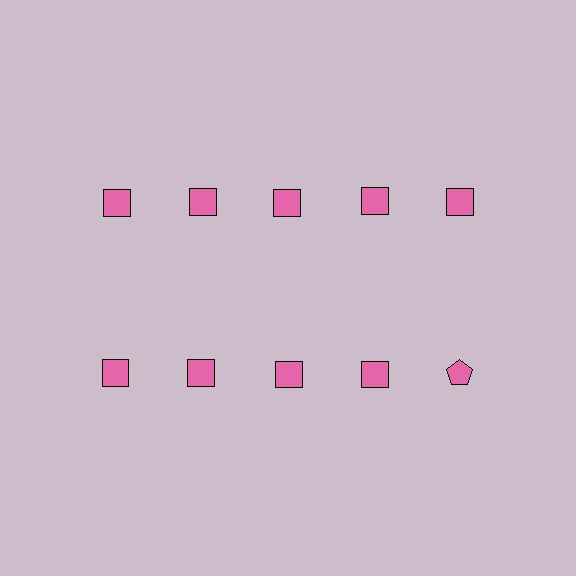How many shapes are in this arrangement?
There are 10 shapes arranged in a grid pattern.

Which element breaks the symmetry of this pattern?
The pink pentagon in the second row, rightmost column breaks the symmetry. All other shapes are pink squares.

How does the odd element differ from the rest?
It has a different shape: pentagon instead of square.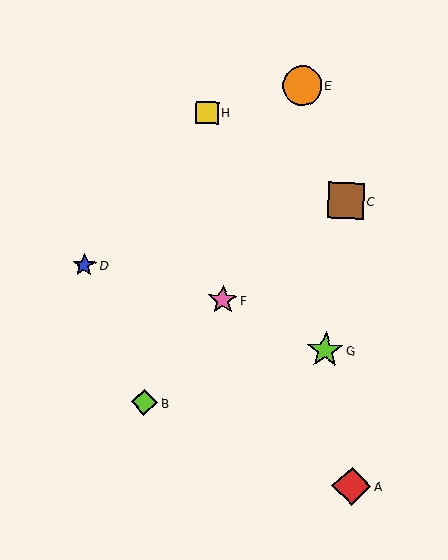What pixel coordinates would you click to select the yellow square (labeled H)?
Click at (207, 112) to select the yellow square H.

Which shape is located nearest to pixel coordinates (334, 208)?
The brown square (labeled C) at (346, 201) is nearest to that location.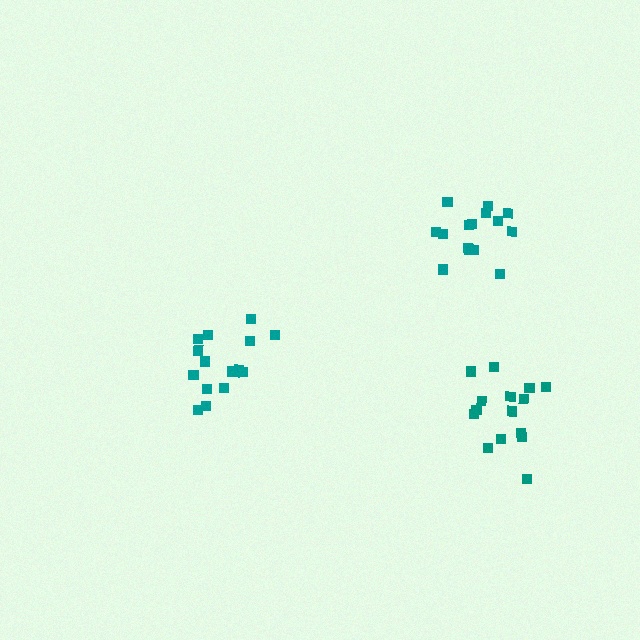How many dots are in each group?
Group 1: 15 dots, Group 2: 16 dots, Group 3: 15 dots (46 total).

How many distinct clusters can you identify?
There are 3 distinct clusters.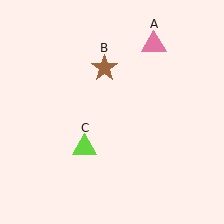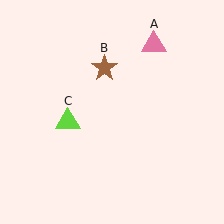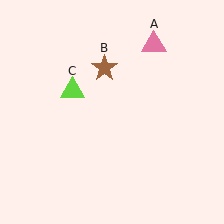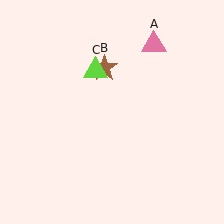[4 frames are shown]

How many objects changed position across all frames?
1 object changed position: lime triangle (object C).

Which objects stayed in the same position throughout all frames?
Pink triangle (object A) and brown star (object B) remained stationary.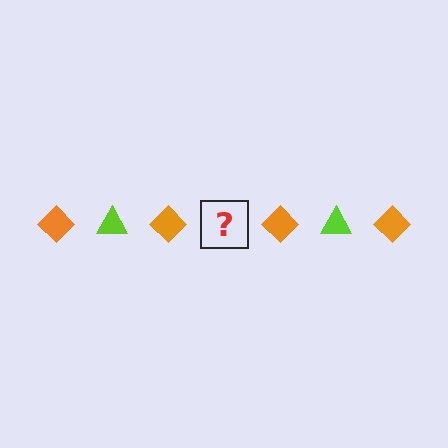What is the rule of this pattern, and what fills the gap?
The rule is that the pattern alternates between orange diamond and lime triangle. The gap should be filled with a lime triangle.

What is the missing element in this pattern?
The missing element is a lime triangle.